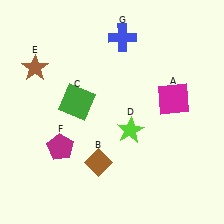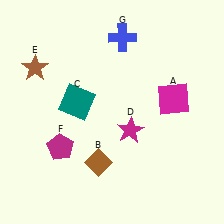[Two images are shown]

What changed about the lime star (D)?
In Image 1, D is lime. In Image 2, it changed to magenta.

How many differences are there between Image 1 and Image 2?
There are 2 differences between the two images.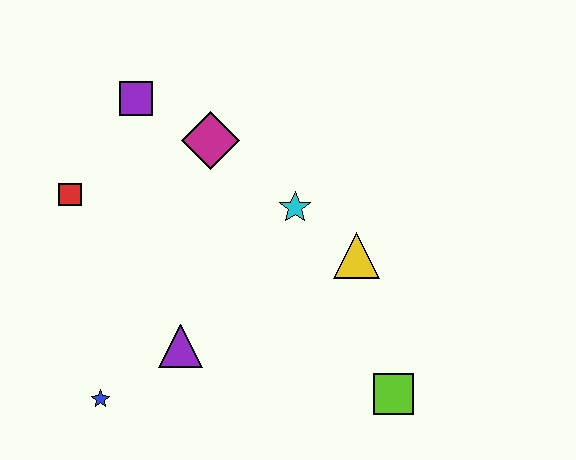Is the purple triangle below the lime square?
No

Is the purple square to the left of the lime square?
Yes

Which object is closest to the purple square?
The magenta diamond is closest to the purple square.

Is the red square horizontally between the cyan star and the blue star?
No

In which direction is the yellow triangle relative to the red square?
The yellow triangle is to the right of the red square.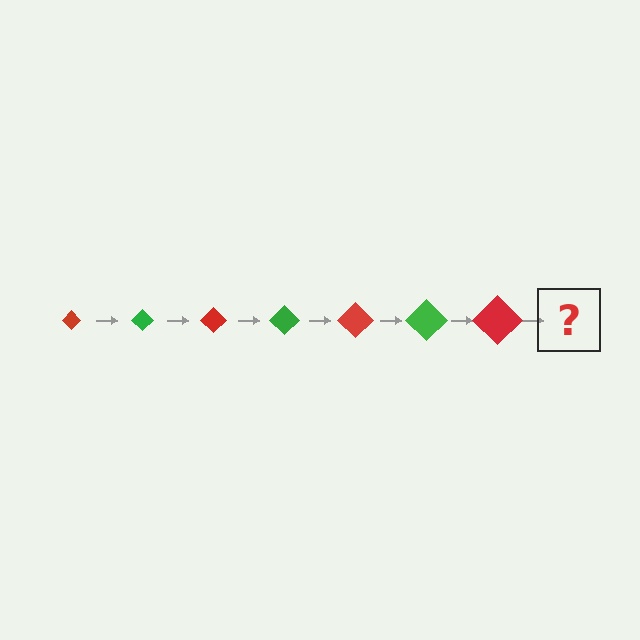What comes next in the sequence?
The next element should be a green diamond, larger than the previous one.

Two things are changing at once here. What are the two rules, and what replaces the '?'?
The two rules are that the diamond grows larger each step and the color cycles through red and green. The '?' should be a green diamond, larger than the previous one.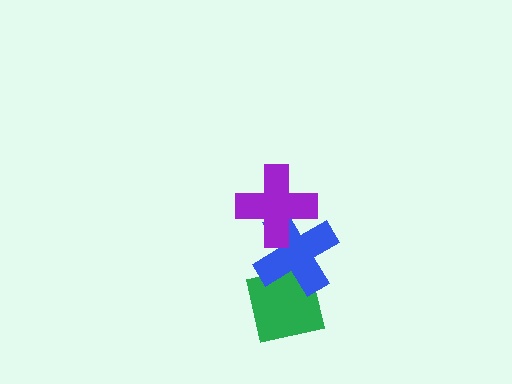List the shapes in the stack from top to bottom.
From top to bottom: the purple cross, the blue cross, the green square.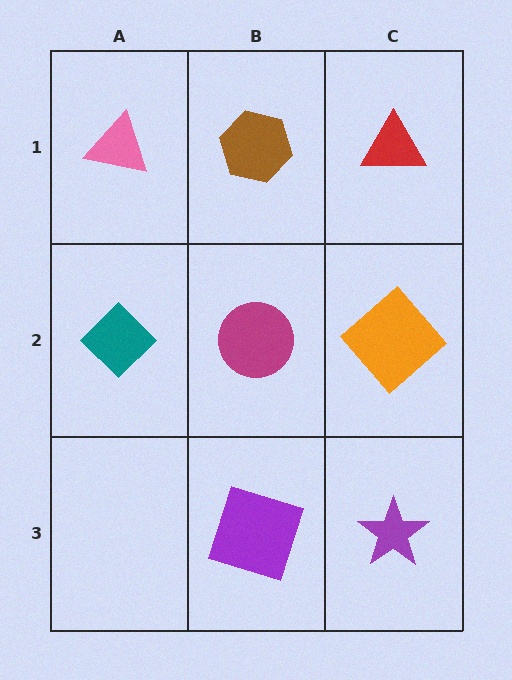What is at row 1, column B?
A brown hexagon.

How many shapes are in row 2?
3 shapes.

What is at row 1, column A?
A pink triangle.